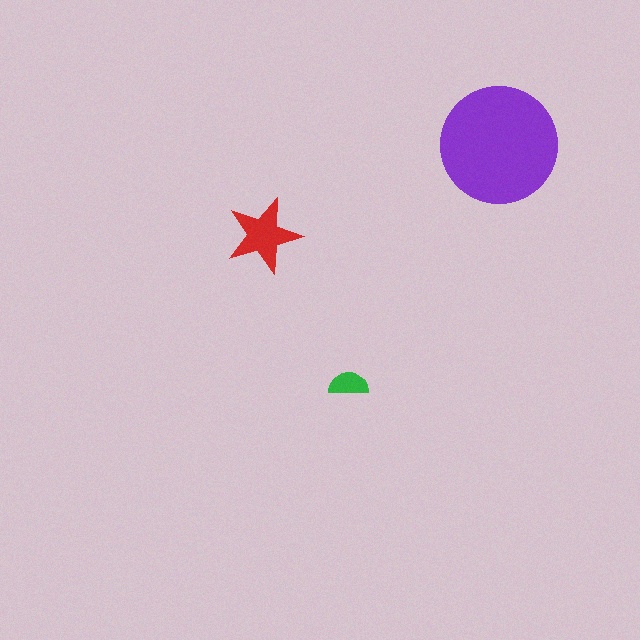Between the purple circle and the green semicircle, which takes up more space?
The purple circle.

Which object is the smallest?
The green semicircle.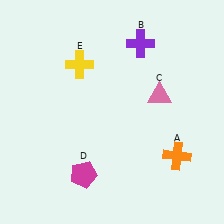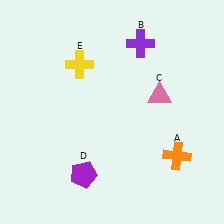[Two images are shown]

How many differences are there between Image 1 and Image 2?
There is 1 difference between the two images.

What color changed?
The pentagon (D) changed from magenta in Image 1 to purple in Image 2.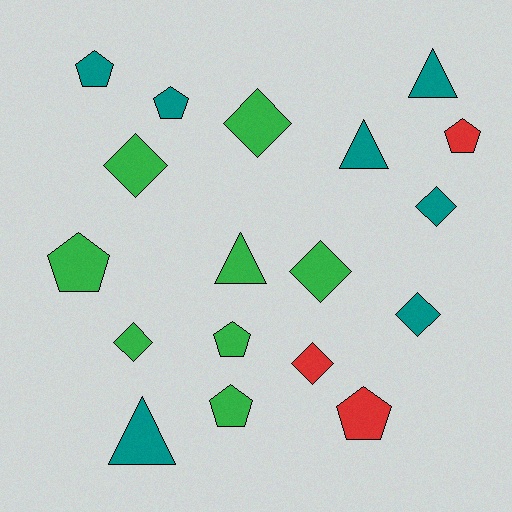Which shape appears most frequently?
Diamond, with 7 objects.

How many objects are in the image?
There are 18 objects.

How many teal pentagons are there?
There are 2 teal pentagons.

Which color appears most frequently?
Green, with 8 objects.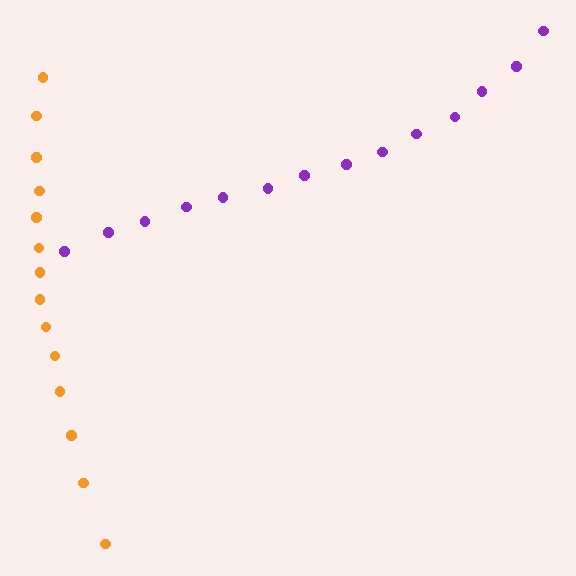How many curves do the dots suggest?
There are 2 distinct paths.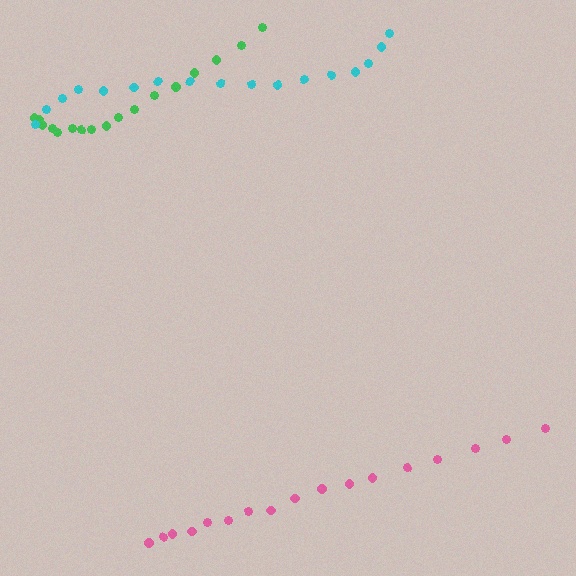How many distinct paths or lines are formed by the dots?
There are 3 distinct paths.